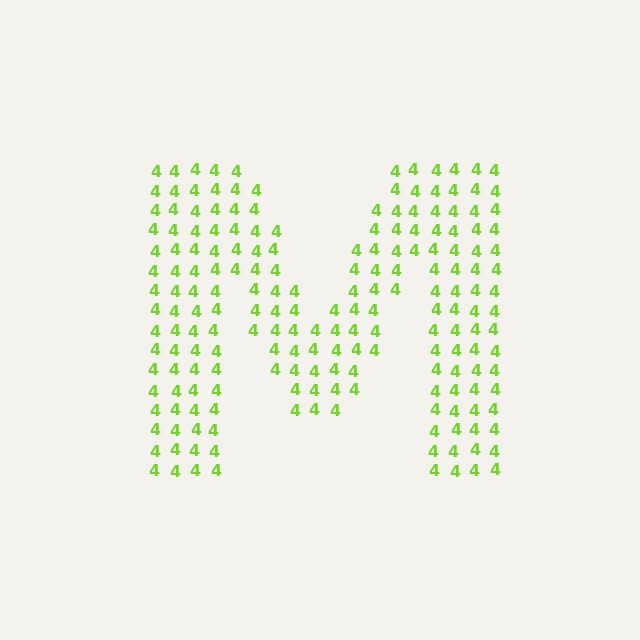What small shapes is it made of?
It is made of small digit 4's.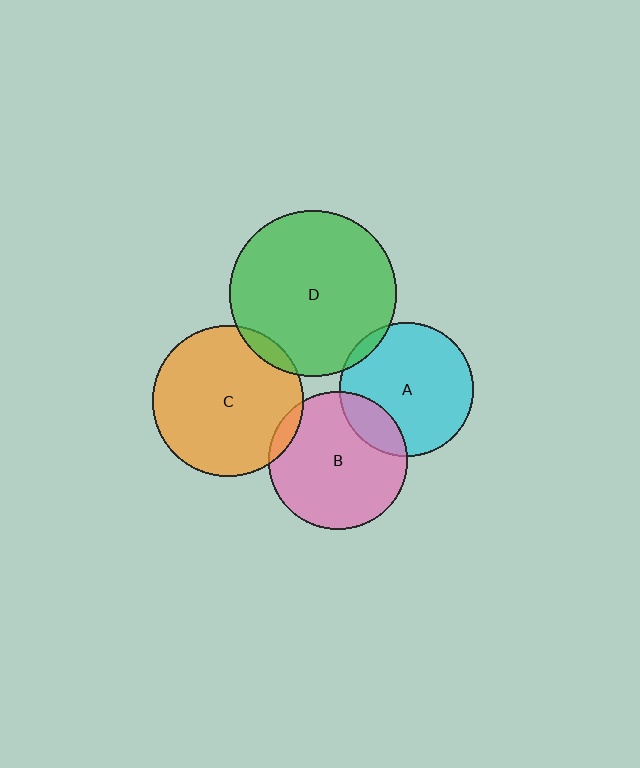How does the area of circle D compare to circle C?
Approximately 1.2 times.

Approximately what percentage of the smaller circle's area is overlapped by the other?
Approximately 5%.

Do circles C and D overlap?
Yes.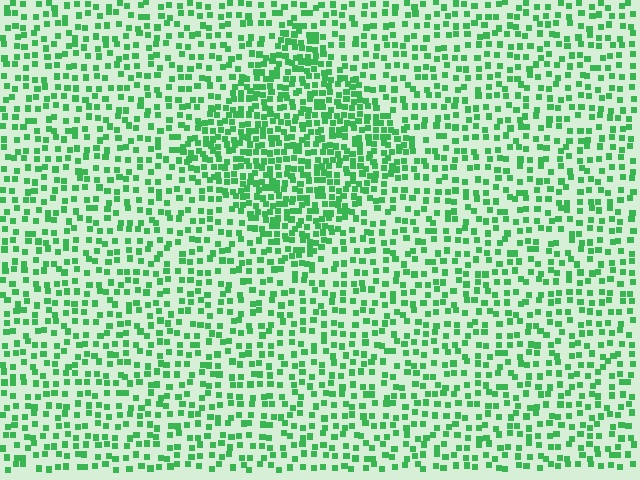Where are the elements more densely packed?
The elements are more densely packed inside the diamond boundary.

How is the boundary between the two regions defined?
The boundary is defined by a change in element density (approximately 1.9x ratio). All elements are the same color, size, and shape.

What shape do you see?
I see a diamond.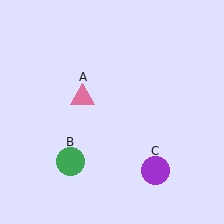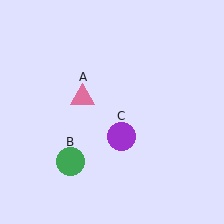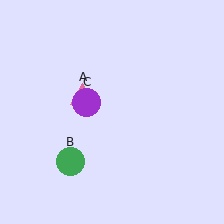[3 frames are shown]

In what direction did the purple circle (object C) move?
The purple circle (object C) moved up and to the left.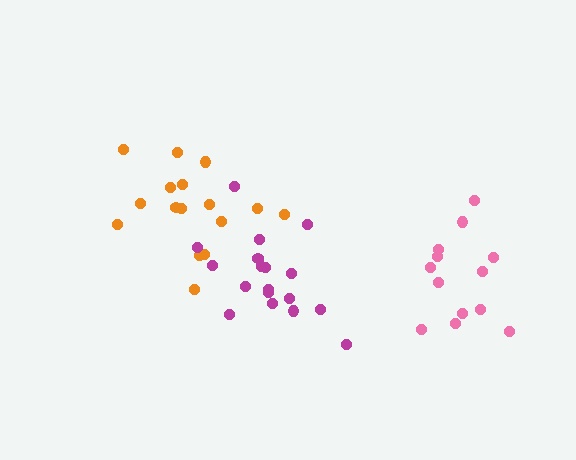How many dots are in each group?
Group 1: 13 dots, Group 2: 16 dots, Group 3: 18 dots (47 total).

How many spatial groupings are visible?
There are 3 spatial groupings.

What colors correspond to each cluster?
The clusters are colored: pink, orange, magenta.